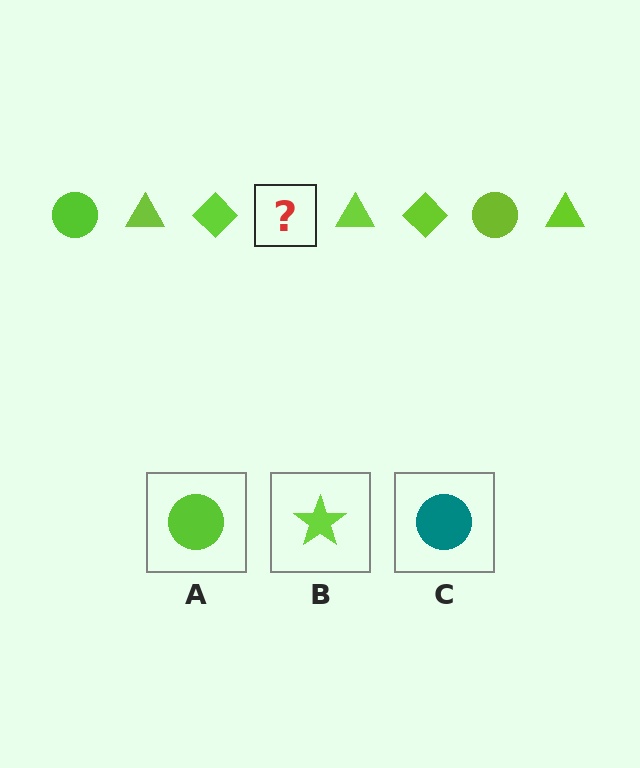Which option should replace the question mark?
Option A.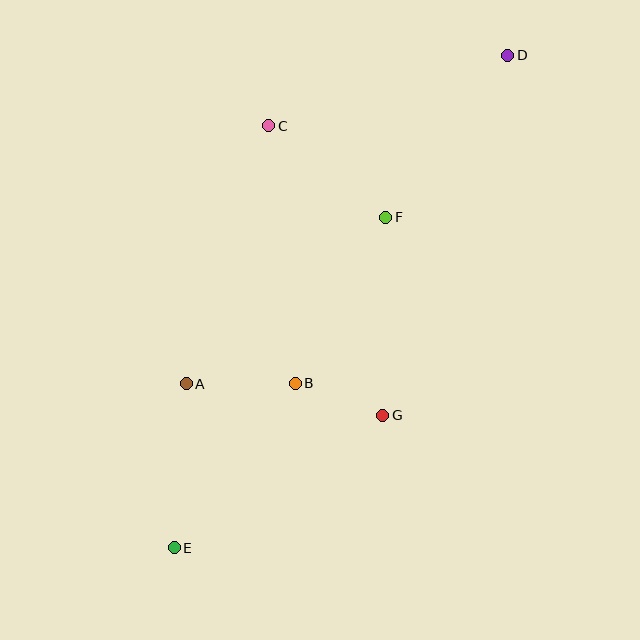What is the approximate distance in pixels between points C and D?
The distance between C and D is approximately 249 pixels.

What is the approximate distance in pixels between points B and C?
The distance between B and C is approximately 259 pixels.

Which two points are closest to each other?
Points B and G are closest to each other.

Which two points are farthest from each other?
Points D and E are farthest from each other.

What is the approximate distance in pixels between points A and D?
The distance between A and D is approximately 460 pixels.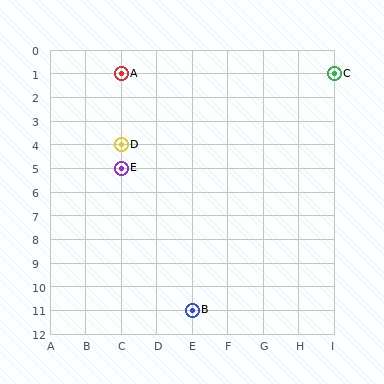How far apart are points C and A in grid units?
Points C and A are 6 columns apart.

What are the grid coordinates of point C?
Point C is at grid coordinates (I, 1).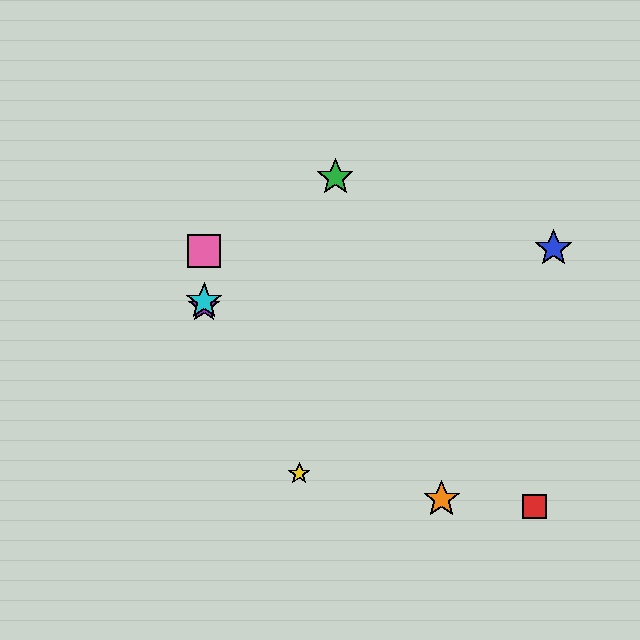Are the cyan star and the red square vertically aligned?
No, the cyan star is at x≈204 and the red square is at x≈534.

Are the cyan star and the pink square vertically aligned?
Yes, both are at x≈204.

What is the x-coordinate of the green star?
The green star is at x≈335.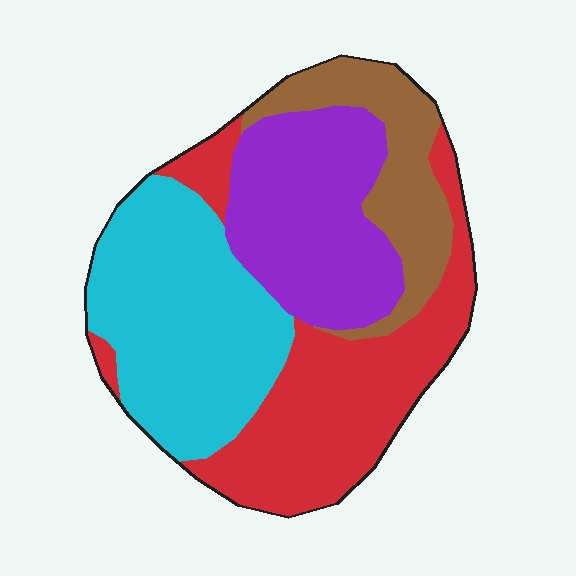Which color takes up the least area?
Brown, at roughly 15%.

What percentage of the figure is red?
Red covers 30% of the figure.